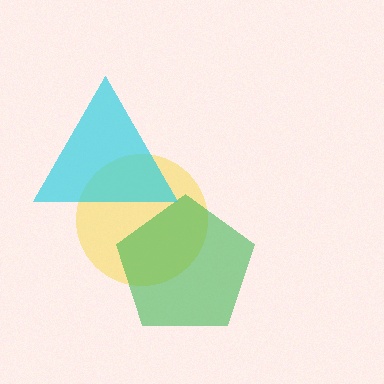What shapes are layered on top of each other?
The layered shapes are: a yellow circle, a green pentagon, a cyan triangle.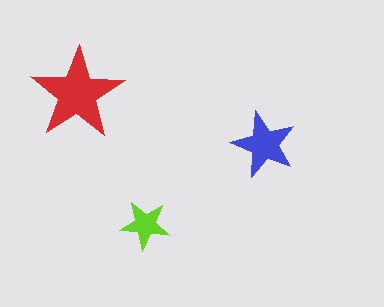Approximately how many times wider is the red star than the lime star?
About 2 times wider.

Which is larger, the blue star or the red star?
The red one.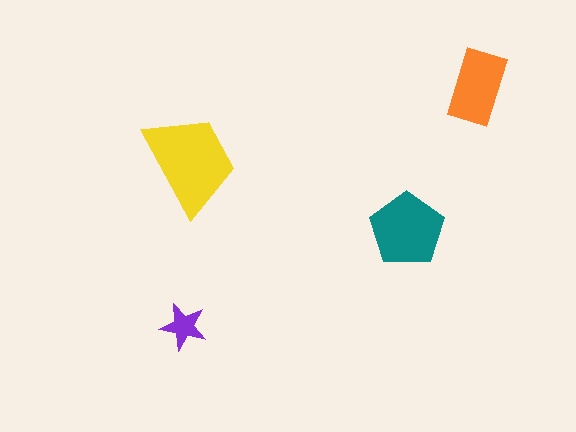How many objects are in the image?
There are 4 objects in the image.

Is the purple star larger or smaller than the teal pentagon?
Smaller.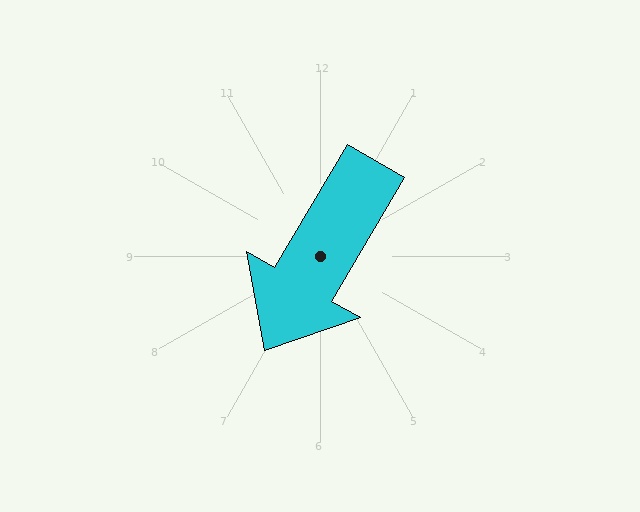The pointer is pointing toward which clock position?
Roughly 7 o'clock.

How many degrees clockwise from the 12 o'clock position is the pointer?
Approximately 210 degrees.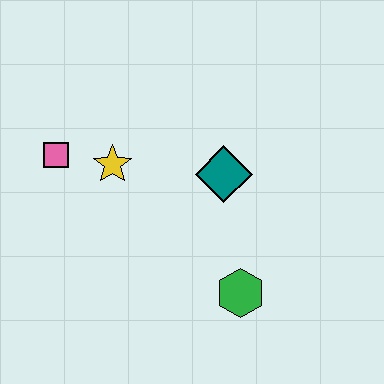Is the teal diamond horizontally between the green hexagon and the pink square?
Yes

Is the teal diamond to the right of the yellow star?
Yes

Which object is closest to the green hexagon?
The teal diamond is closest to the green hexagon.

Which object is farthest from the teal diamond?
The pink square is farthest from the teal diamond.